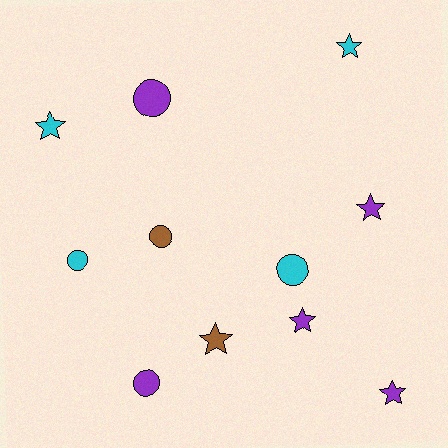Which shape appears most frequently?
Star, with 6 objects.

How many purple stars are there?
There are 3 purple stars.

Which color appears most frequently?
Purple, with 5 objects.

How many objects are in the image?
There are 11 objects.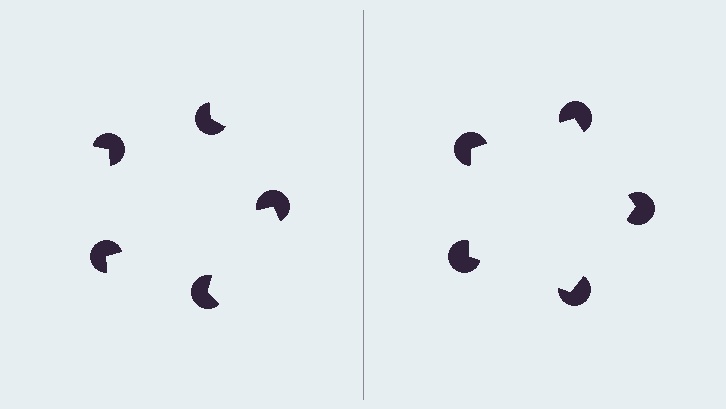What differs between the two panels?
The pac-man discs are positioned identically on both sides; only the wedge orientations differ. On the right they align to a pentagon; on the left they are misaligned.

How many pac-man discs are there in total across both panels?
10 — 5 on each side.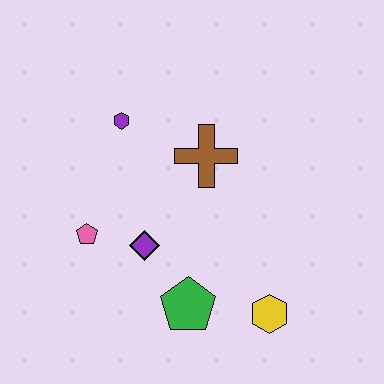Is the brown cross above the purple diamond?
Yes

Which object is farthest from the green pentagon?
The purple hexagon is farthest from the green pentagon.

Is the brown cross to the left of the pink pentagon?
No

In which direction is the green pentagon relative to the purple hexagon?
The green pentagon is below the purple hexagon.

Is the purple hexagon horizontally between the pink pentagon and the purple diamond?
Yes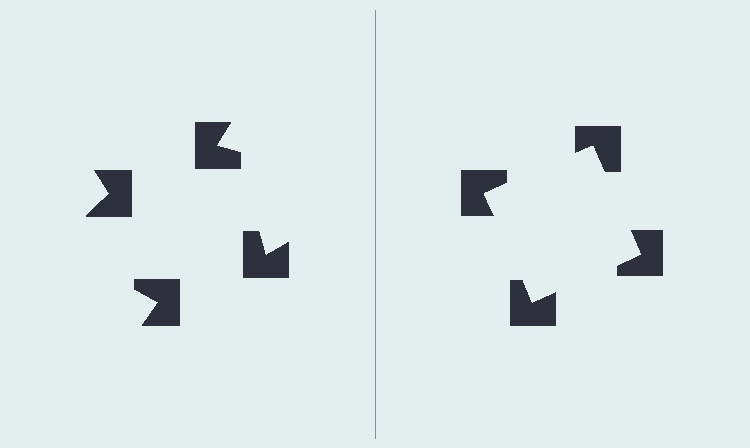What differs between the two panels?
The notched squares are positioned identically on both sides; only the wedge orientations differ. On the right they align to a square; on the left they are misaligned.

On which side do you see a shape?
An illusory square appears on the right side. On the left side the wedge cuts are rotated, so no coherent shape forms.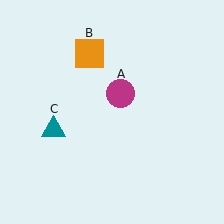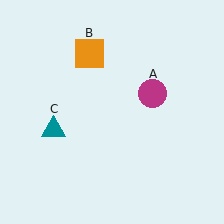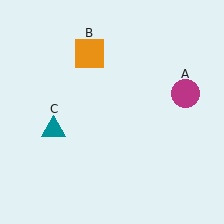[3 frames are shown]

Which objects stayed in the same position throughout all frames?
Orange square (object B) and teal triangle (object C) remained stationary.